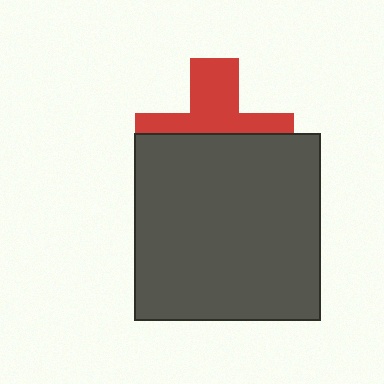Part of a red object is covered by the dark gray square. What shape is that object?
It is a cross.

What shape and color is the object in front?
The object in front is a dark gray square.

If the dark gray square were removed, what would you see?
You would see the complete red cross.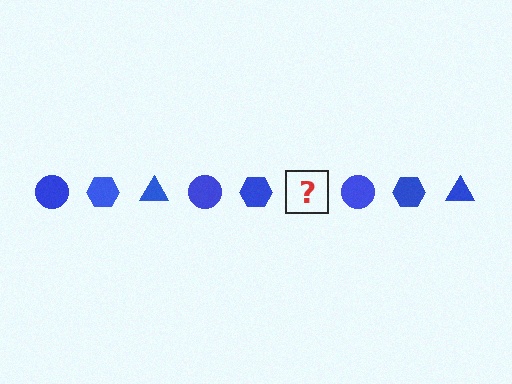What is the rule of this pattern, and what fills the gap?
The rule is that the pattern cycles through circle, hexagon, triangle shapes in blue. The gap should be filled with a blue triangle.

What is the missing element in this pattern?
The missing element is a blue triangle.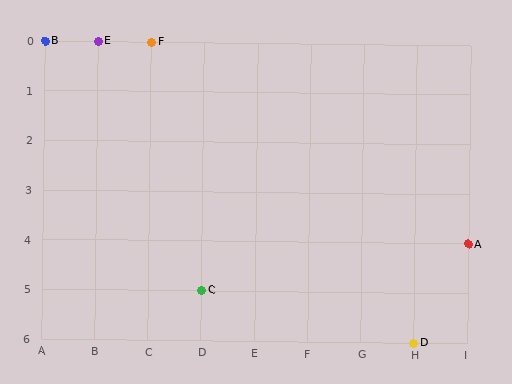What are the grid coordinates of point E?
Point E is at grid coordinates (B, 0).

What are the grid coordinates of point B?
Point B is at grid coordinates (A, 0).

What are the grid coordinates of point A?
Point A is at grid coordinates (I, 4).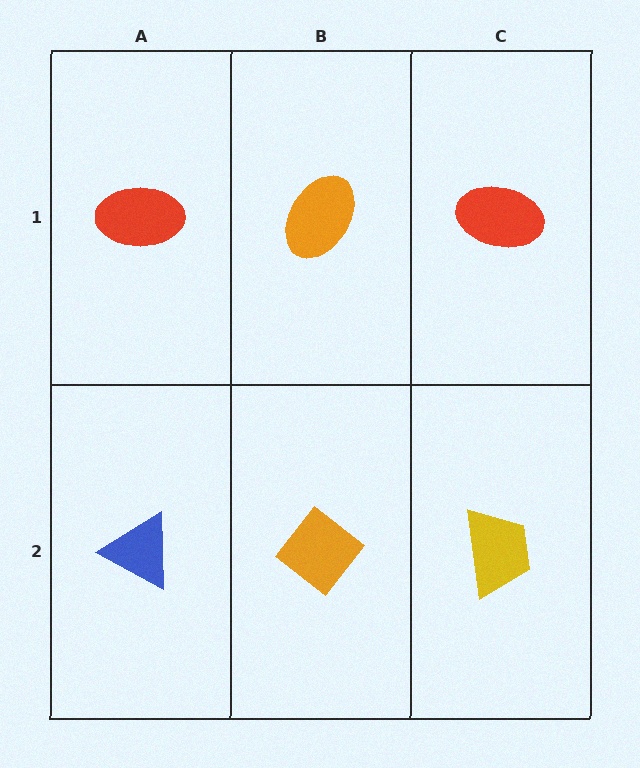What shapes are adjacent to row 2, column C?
A red ellipse (row 1, column C), an orange diamond (row 2, column B).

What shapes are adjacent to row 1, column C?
A yellow trapezoid (row 2, column C), an orange ellipse (row 1, column B).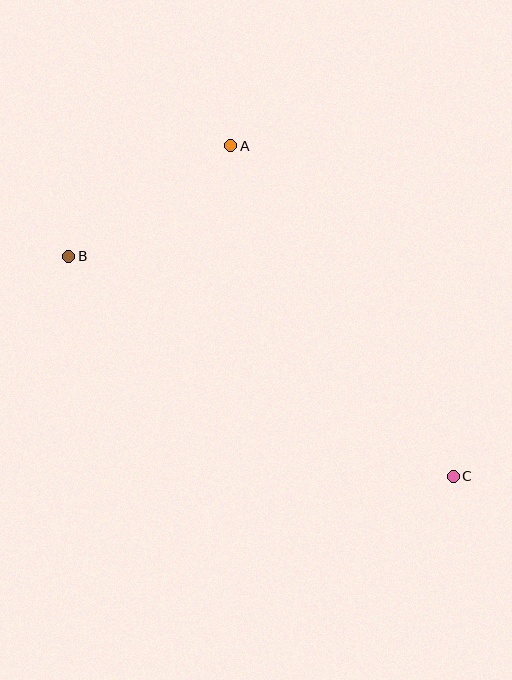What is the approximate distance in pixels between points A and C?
The distance between A and C is approximately 399 pixels.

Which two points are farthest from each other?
Points B and C are farthest from each other.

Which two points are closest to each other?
Points A and B are closest to each other.